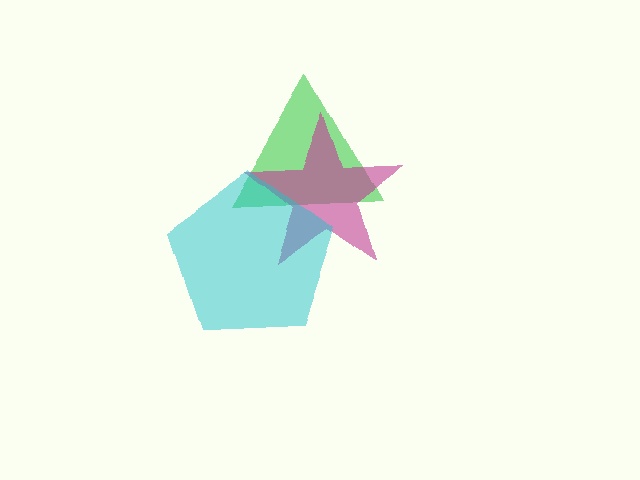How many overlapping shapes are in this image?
There are 3 overlapping shapes in the image.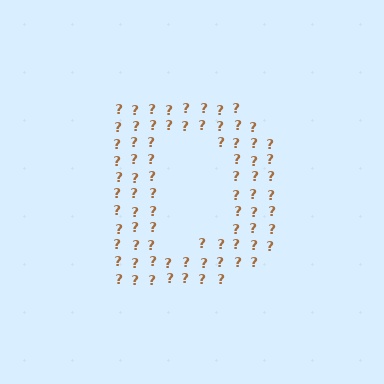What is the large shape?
The large shape is the letter D.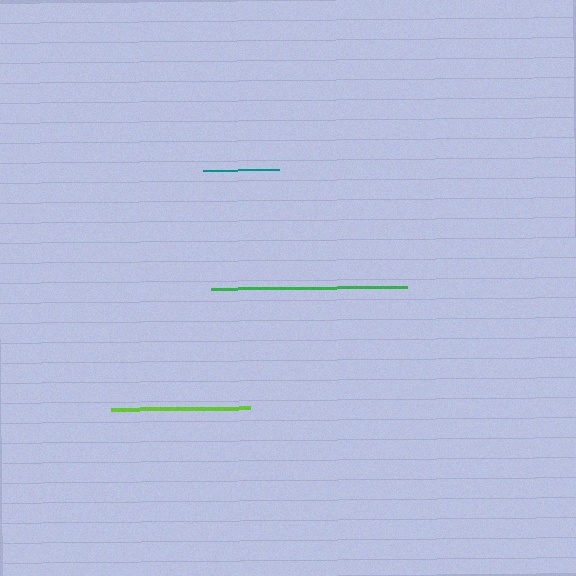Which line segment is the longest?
The green line is the longest at approximately 196 pixels.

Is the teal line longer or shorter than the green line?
The green line is longer than the teal line.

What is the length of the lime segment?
The lime segment is approximately 139 pixels long.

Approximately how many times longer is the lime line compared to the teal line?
The lime line is approximately 1.8 times the length of the teal line.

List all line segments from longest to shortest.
From longest to shortest: green, lime, teal.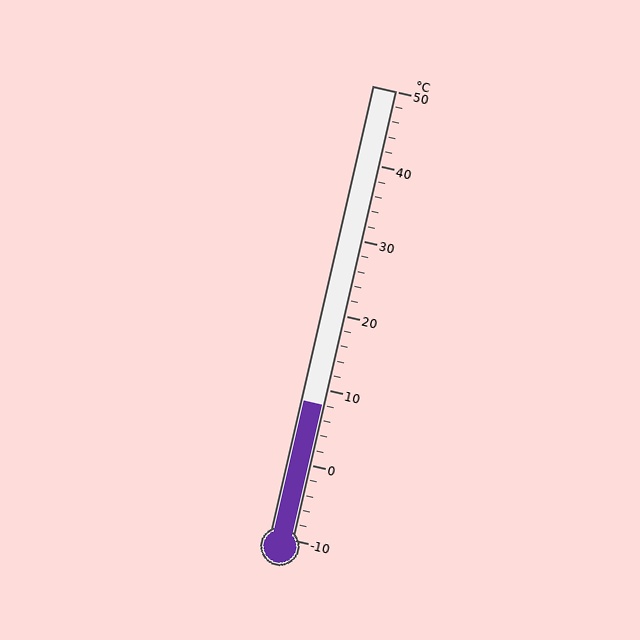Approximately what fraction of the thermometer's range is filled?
The thermometer is filled to approximately 30% of its range.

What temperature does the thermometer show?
The thermometer shows approximately 8°C.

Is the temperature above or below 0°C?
The temperature is above 0°C.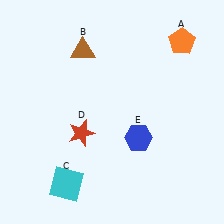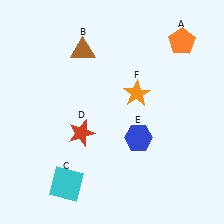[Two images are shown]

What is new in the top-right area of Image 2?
An orange star (F) was added in the top-right area of Image 2.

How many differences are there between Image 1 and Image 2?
There is 1 difference between the two images.